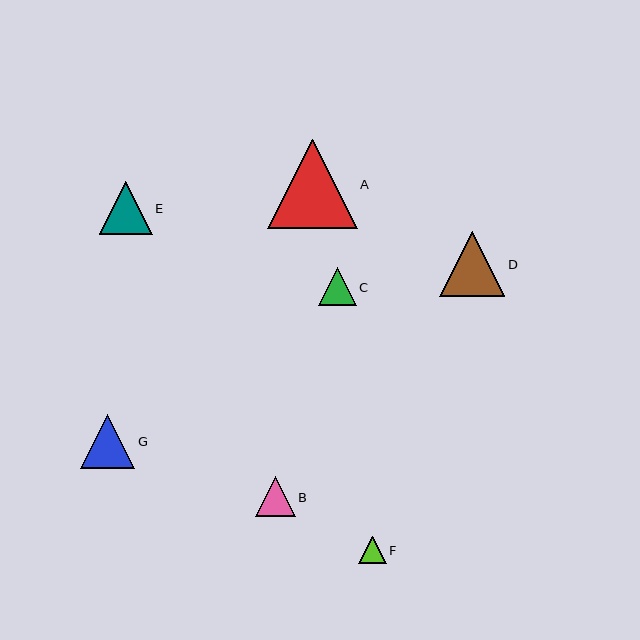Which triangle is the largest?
Triangle A is the largest with a size of approximately 90 pixels.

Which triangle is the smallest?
Triangle F is the smallest with a size of approximately 27 pixels.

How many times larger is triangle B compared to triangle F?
Triangle B is approximately 1.4 times the size of triangle F.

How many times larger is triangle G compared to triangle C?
Triangle G is approximately 1.4 times the size of triangle C.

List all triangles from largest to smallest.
From largest to smallest: A, D, G, E, B, C, F.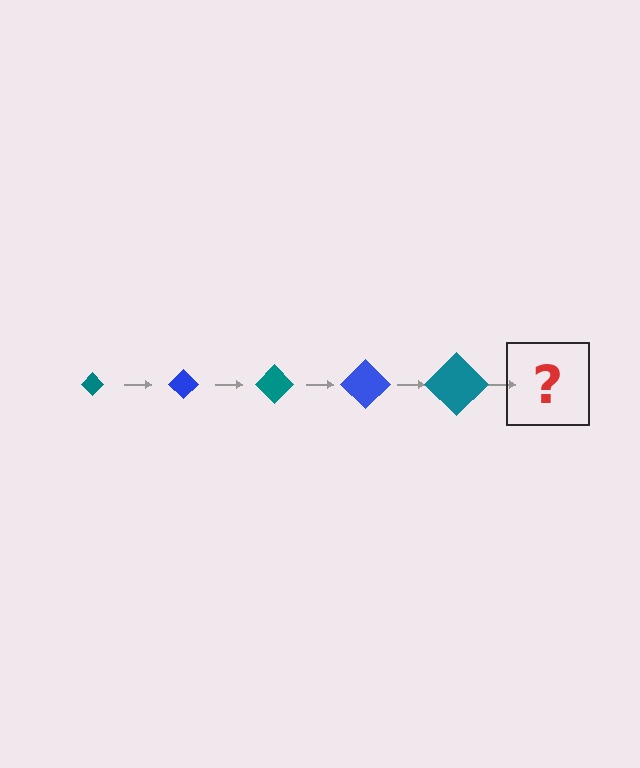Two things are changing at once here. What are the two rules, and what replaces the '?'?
The two rules are that the diamond grows larger each step and the color cycles through teal and blue. The '?' should be a blue diamond, larger than the previous one.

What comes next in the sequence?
The next element should be a blue diamond, larger than the previous one.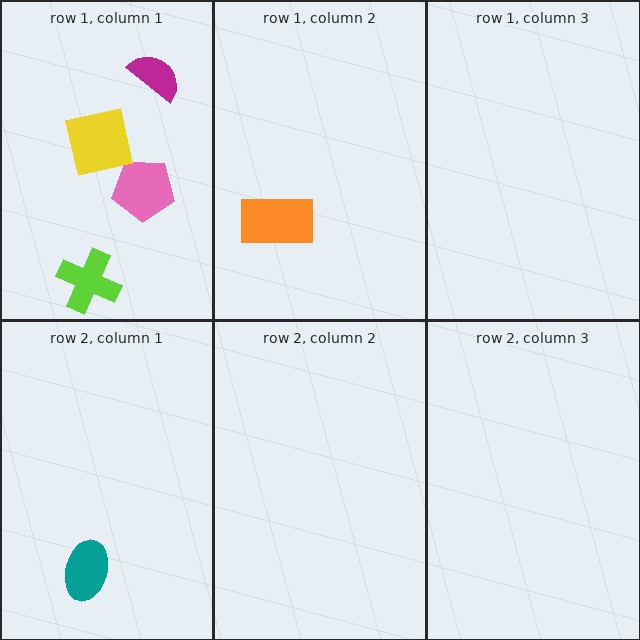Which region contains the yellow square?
The row 1, column 1 region.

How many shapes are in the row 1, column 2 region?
1.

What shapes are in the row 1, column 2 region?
The orange rectangle.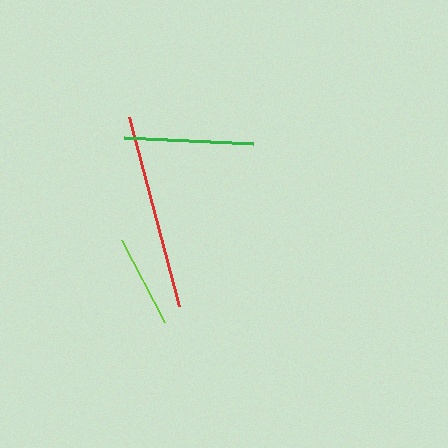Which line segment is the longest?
The red line is the longest at approximately 195 pixels.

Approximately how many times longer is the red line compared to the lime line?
The red line is approximately 2.1 times the length of the lime line.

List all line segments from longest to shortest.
From longest to shortest: red, green, lime.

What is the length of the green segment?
The green segment is approximately 129 pixels long.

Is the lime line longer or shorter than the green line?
The green line is longer than the lime line.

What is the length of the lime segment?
The lime segment is approximately 93 pixels long.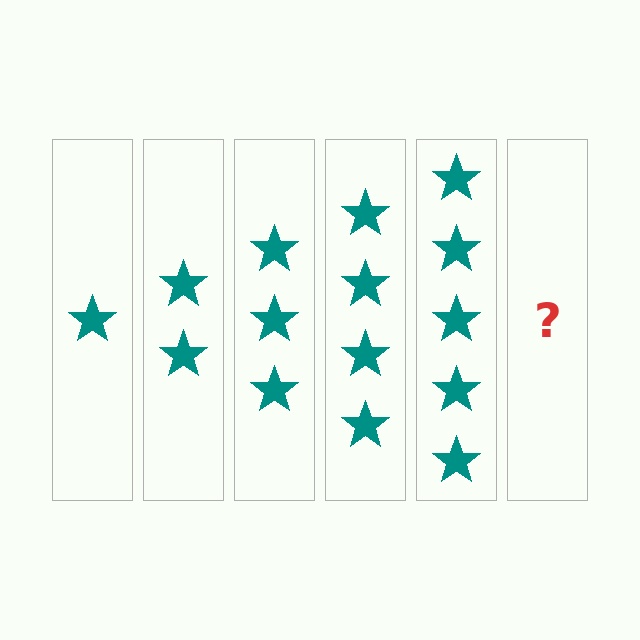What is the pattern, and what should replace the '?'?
The pattern is that each step adds one more star. The '?' should be 6 stars.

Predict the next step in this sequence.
The next step is 6 stars.